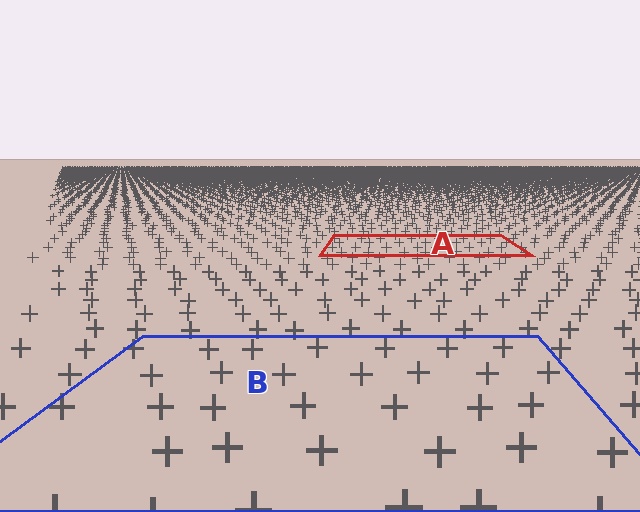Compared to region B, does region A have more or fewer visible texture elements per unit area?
Region A has more texture elements per unit area — they are packed more densely because it is farther away.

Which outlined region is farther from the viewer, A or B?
Region A is farther from the viewer — the texture elements inside it appear smaller and more densely packed.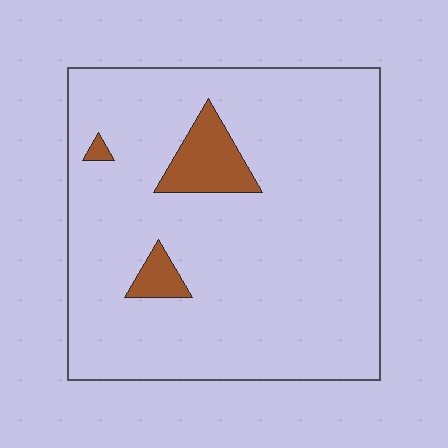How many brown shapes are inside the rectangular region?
3.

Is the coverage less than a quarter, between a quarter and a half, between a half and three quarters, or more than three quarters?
Less than a quarter.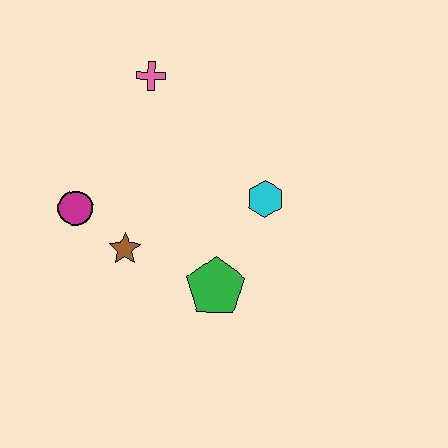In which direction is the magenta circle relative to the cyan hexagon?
The magenta circle is to the left of the cyan hexagon.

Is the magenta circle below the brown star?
No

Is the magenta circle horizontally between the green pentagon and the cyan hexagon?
No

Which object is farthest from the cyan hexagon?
The magenta circle is farthest from the cyan hexagon.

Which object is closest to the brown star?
The magenta circle is closest to the brown star.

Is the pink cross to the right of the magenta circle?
Yes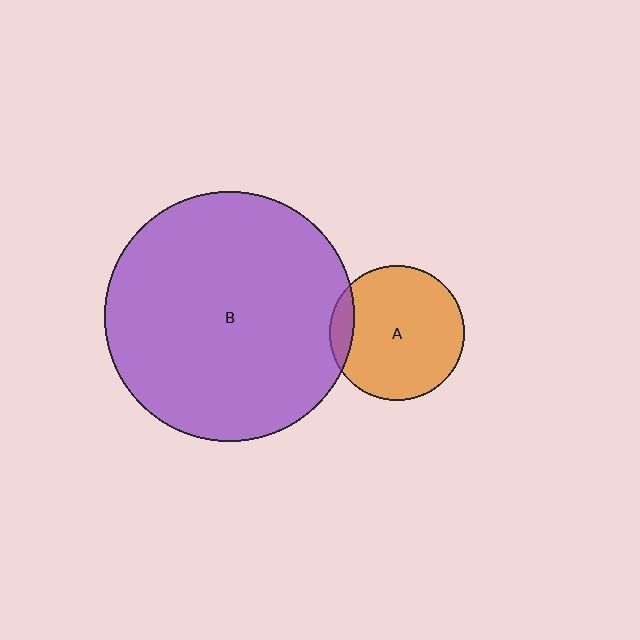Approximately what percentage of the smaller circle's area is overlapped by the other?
Approximately 10%.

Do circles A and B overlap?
Yes.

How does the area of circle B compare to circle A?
Approximately 3.5 times.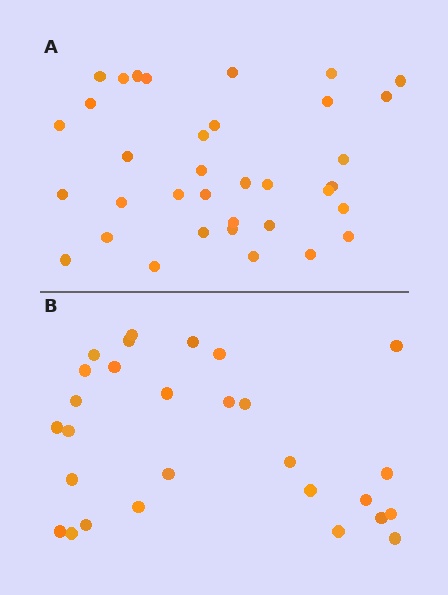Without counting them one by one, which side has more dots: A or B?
Region A (the top region) has more dots.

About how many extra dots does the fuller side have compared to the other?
Region A has roughly 8 or so more dots than region B.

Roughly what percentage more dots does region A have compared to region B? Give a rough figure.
About 25% more.